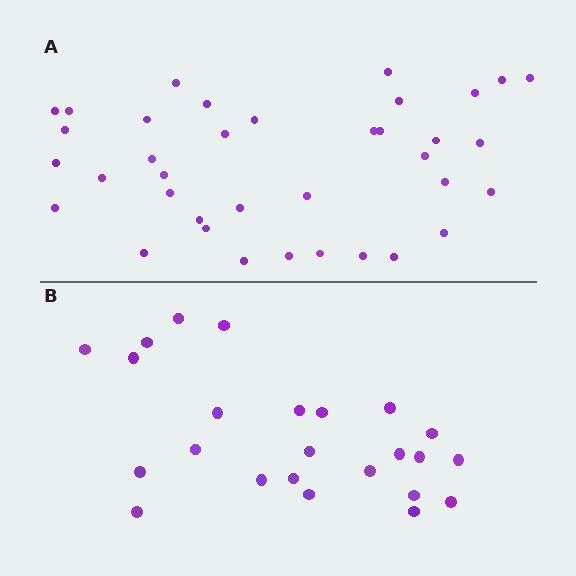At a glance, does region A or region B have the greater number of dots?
Region A (the top region) has more dots.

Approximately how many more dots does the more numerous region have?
Region A has approximately 15 more dots than region B.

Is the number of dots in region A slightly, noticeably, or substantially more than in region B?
Region A has substantially more. The ratio is roughly 1.5 to 1.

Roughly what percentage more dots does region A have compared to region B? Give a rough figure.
About 55% more.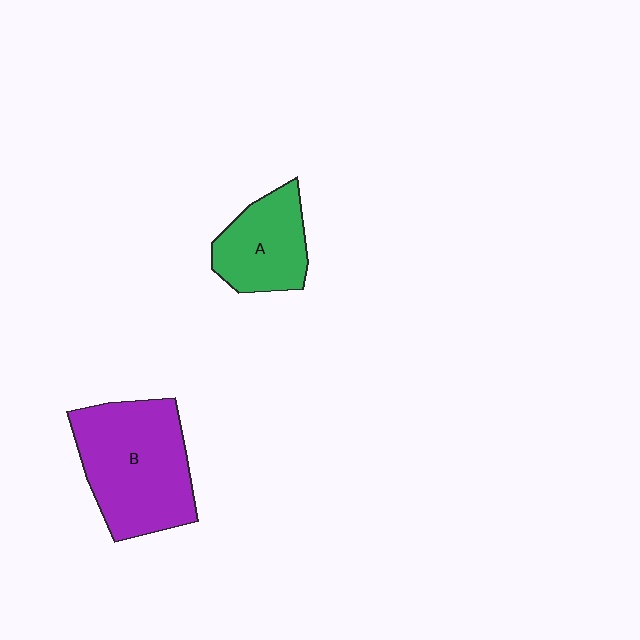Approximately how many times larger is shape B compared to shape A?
Approximately 1.7 times.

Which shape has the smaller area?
Shape A (green).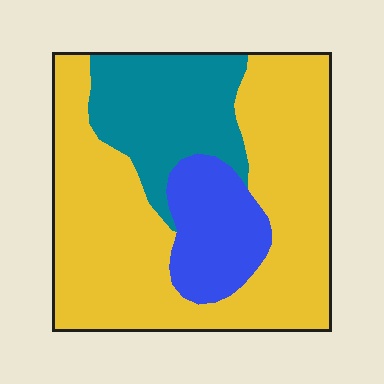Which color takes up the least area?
Blue, at roughly 15%.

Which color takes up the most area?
Yellow, at roughly 65%.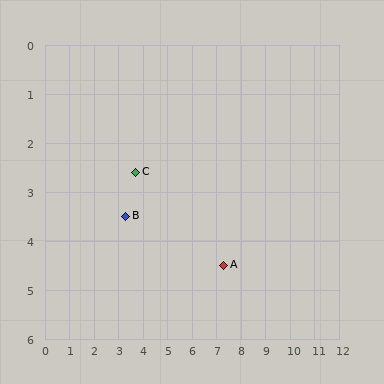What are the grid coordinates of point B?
Point B is at approximately (3.3, 3.5).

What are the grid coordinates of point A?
Point A is at approximately (7.3, 4.5).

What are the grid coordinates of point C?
Point C is at approximately (3.7, 2.6).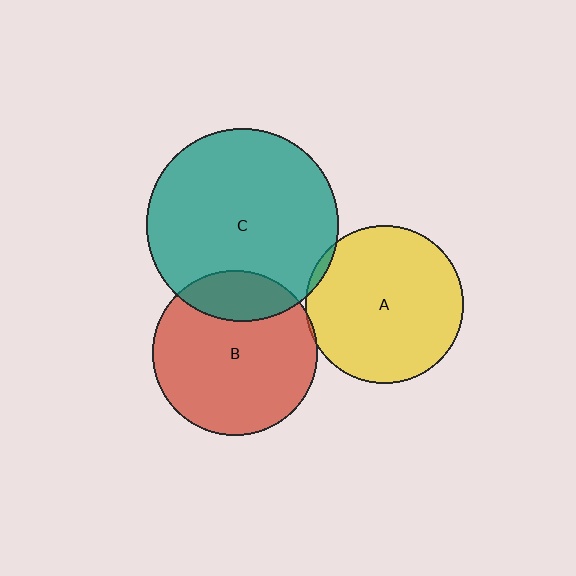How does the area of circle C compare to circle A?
Approximately 1.5 times.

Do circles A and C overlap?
Yes.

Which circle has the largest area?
Circle C (teal).